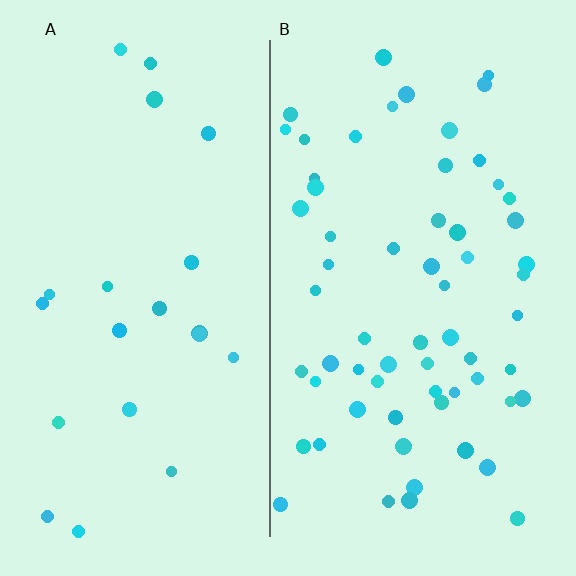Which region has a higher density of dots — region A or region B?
B (the right).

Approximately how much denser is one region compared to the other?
Approximately 2.9× — region B over region A.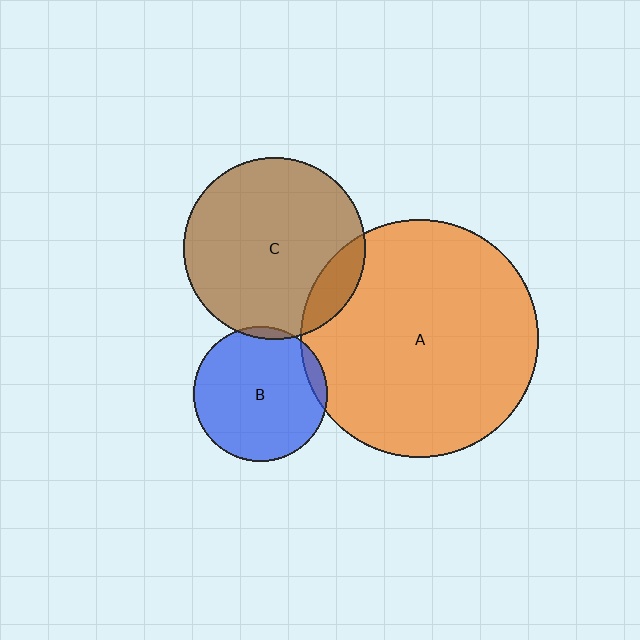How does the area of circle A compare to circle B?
Approximately 3.1 times.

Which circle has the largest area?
Circle A (orange).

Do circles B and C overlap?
Yes.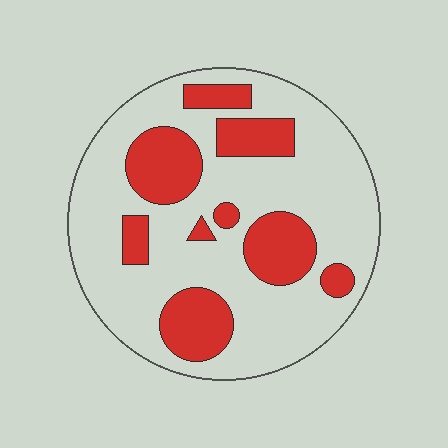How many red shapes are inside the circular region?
9.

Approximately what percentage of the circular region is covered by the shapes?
Approximately 30%.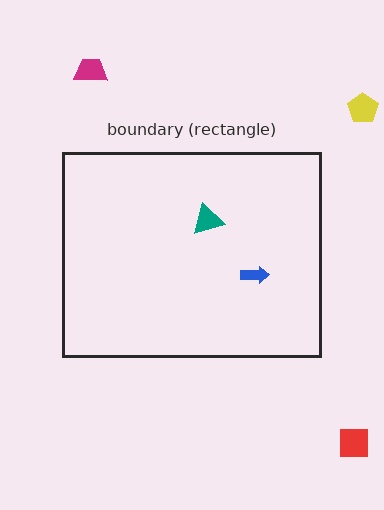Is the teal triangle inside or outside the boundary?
Inside.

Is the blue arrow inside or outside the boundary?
Inside.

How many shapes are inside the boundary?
2 inside, 3 outside.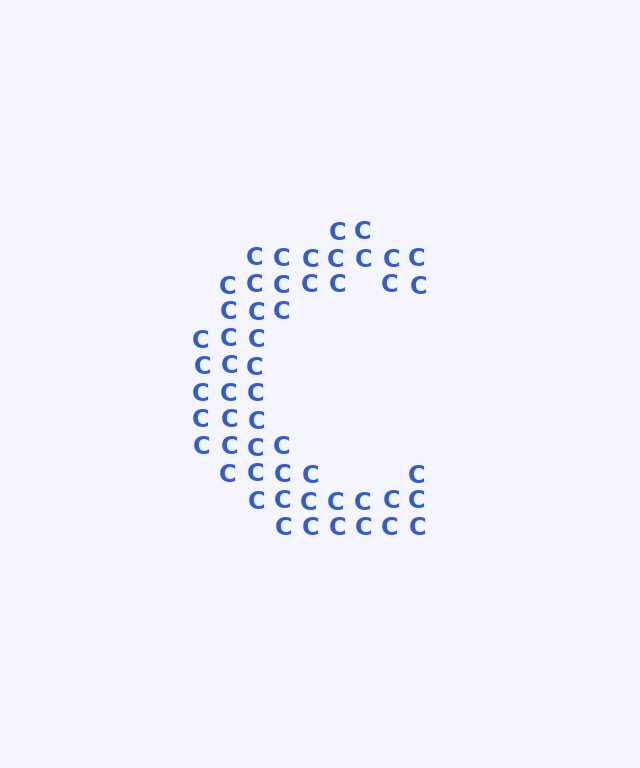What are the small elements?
The small elements are letter C's.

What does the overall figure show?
The overall figure shows the letter C.